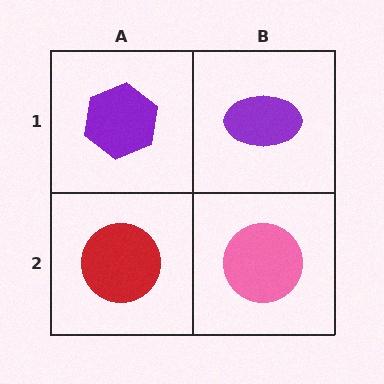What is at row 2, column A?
A red circle.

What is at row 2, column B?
A pink circle.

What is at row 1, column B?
A purple ellipse.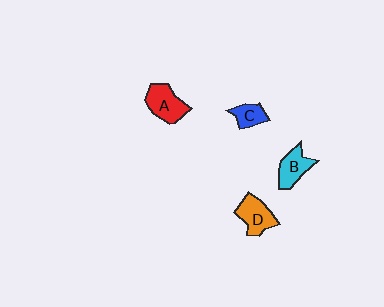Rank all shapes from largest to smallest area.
From largest to smallest: A (red), D (orange), B (cyan), C (blue).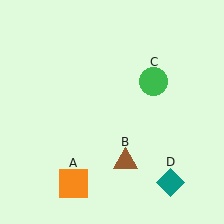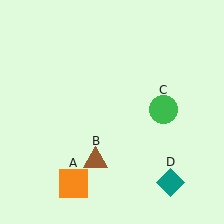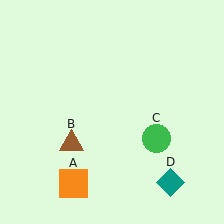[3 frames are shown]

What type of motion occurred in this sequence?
The brown triangle (object B), green circle (object C) rotated clockwise around the center of the scene.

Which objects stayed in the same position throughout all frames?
Orange square (object A) and teal diamond (object D) remained stationary.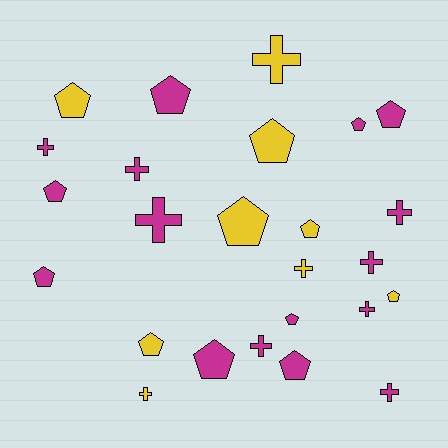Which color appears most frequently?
Magenta, with 16 objects.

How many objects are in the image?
There are 25 objects.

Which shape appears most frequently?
Pentagon, with 14 objects.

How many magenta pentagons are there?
There are 8 magenta pentagons.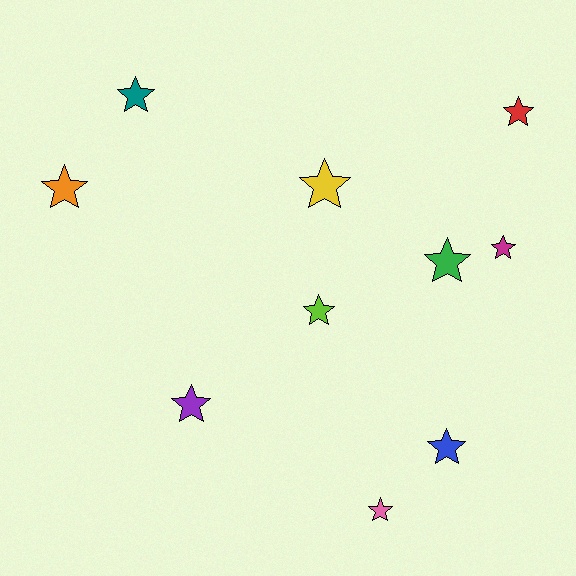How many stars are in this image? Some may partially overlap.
There are 10 stars.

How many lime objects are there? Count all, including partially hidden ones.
There is 1 lime object.